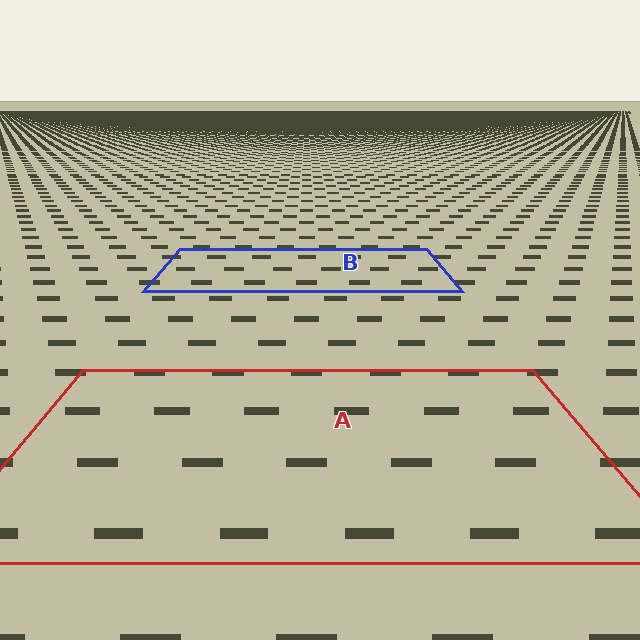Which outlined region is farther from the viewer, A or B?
Region B is farther from the viewer — the texture elements inside it appear smaller and more densely packed.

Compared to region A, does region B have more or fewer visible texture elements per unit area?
Region B has more texture elements per unit area — they are packed more densely because it is farther away.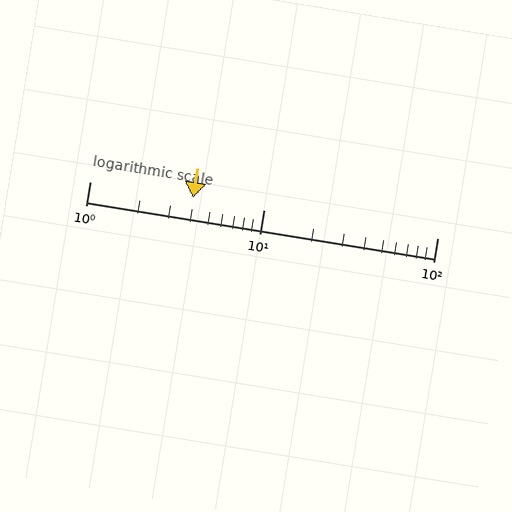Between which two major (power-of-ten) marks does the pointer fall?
The pointer is between 1 and 10.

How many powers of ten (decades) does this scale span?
The scale spans 2 decades, from 1 to 100.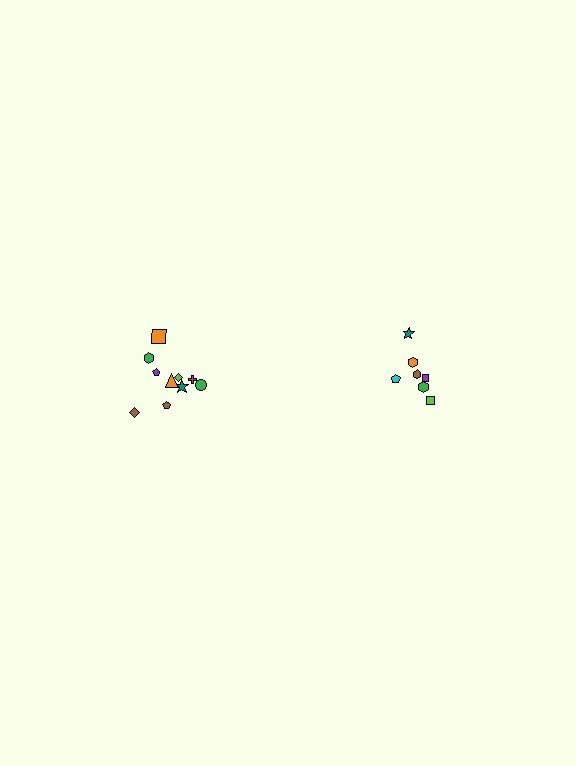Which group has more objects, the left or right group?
The left group.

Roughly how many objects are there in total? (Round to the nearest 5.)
Roughly 15 objects in total.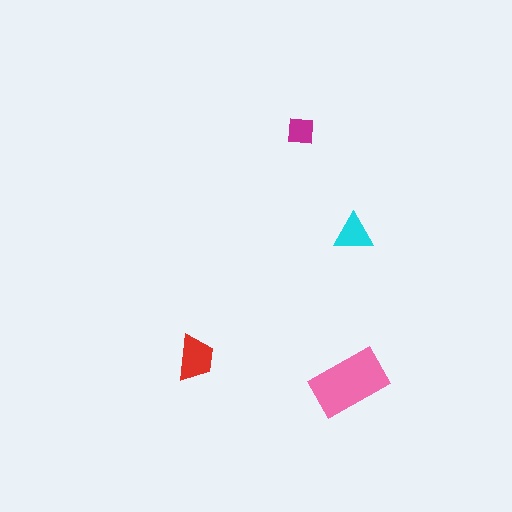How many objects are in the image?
There are 4 objects in the image.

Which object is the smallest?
The magenta square.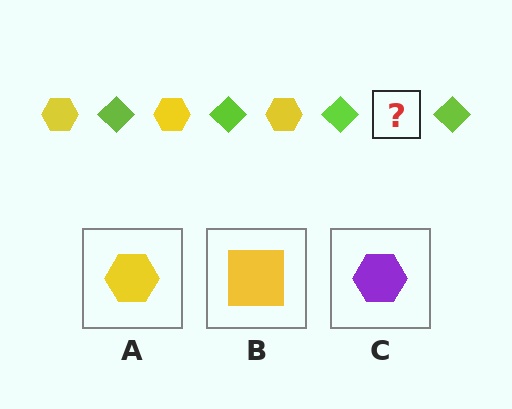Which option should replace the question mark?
Option A.